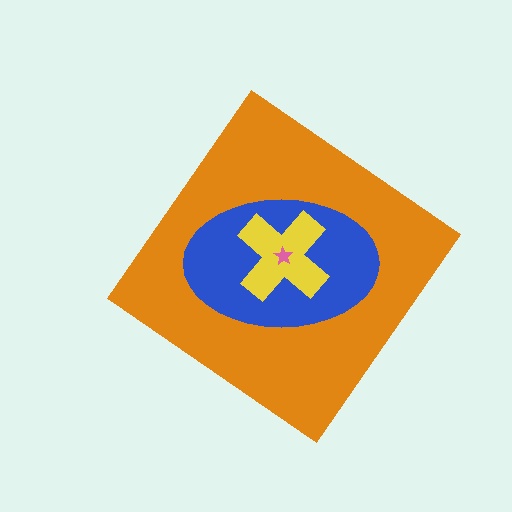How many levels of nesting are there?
4.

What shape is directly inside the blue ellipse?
The yellow cross.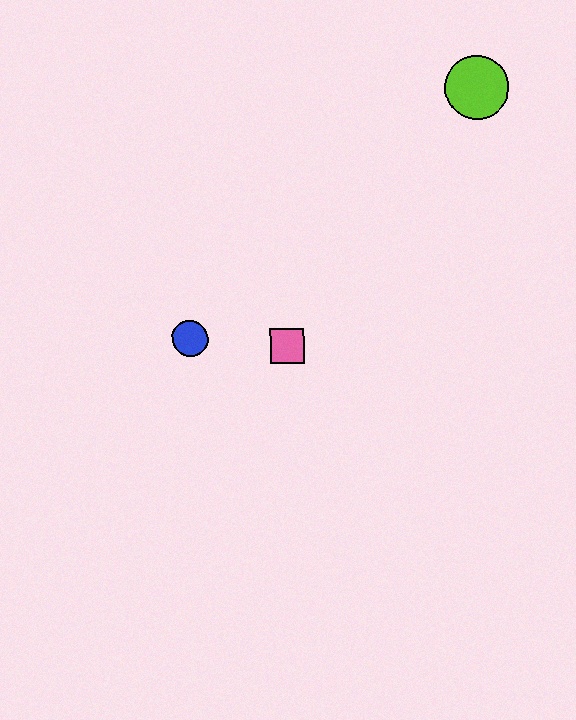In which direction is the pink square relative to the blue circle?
The pink square is to the right of the blue circle.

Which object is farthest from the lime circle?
The blue circle is farthest from the lime circle.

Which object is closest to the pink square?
The blue circle is closest to the pink square.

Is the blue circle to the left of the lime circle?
Yes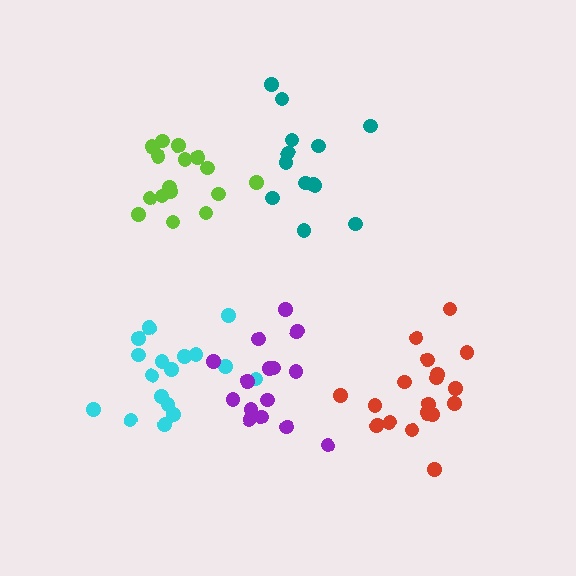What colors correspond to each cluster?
The clusters are colored: cyan, teal, lime, red, purple.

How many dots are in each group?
Group 1: 17 dots, Group 2: 13 dots, Group 3: 16 dots, Group 4: 18 dots, Group 5: 15 dots (79 total).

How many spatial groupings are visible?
There are 5 spatial groupings.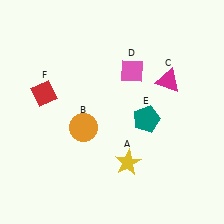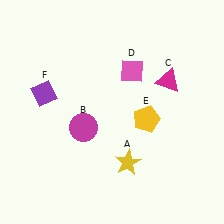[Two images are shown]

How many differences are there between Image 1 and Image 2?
There are 3 differences between the two images.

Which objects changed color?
B changed from orange to magenta. E changed from teal to yellow. F changed from red to purple.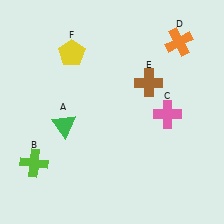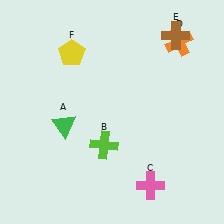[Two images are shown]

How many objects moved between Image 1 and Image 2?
3 objects moved between the two images.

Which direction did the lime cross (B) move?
The lime cross (B) moved right.